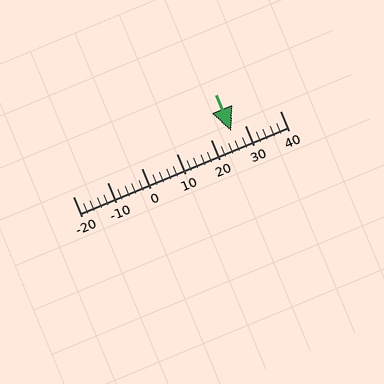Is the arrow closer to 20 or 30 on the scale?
The arrow is closer to 30.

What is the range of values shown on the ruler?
The ruler shows values from -20 to 40.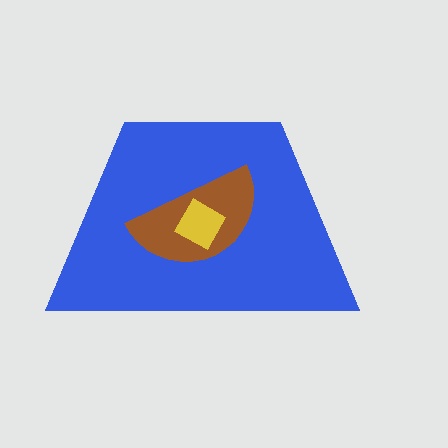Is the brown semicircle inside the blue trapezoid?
Yes.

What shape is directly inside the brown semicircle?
The yellow square.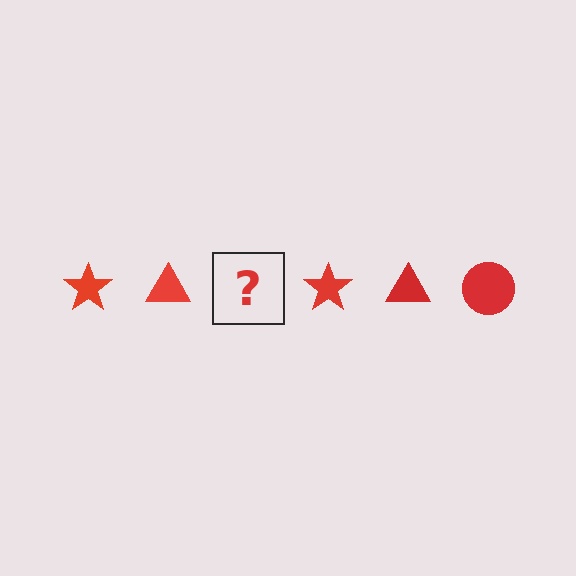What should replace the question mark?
The question mark should be replaced with a red circle.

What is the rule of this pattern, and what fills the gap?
The rule is that the pattern cycles through star, triangle, circle shapes in red. The gap should be filled with a red circle.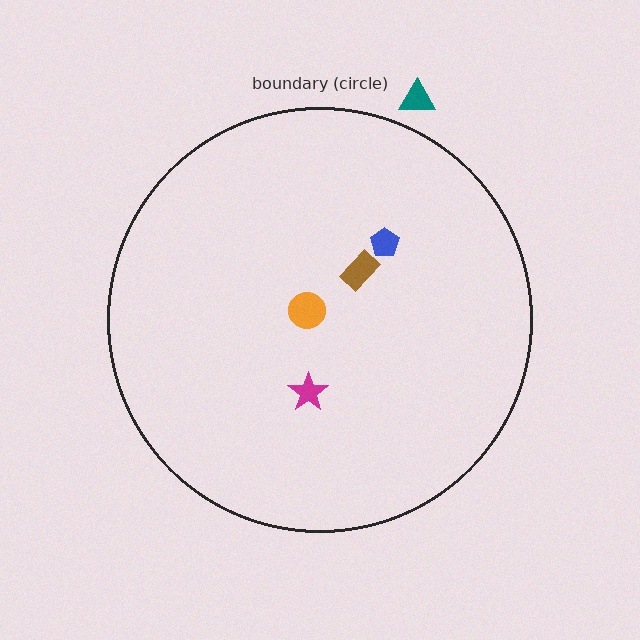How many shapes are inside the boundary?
4 inside, 1 outside.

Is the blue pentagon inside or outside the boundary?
Inside.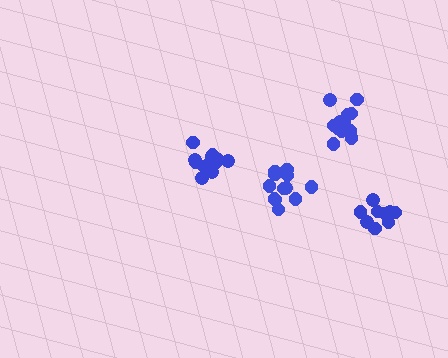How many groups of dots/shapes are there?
There are 4 groups.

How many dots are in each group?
Group 1: 15 dots, Group 2: 9 dots, Group 3: 12 dots, Group 4: 13 dots (49 total).